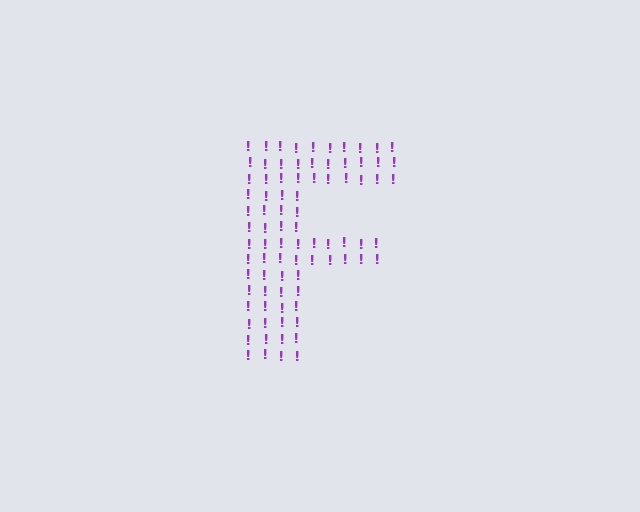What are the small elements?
The small elements are exclamation marks.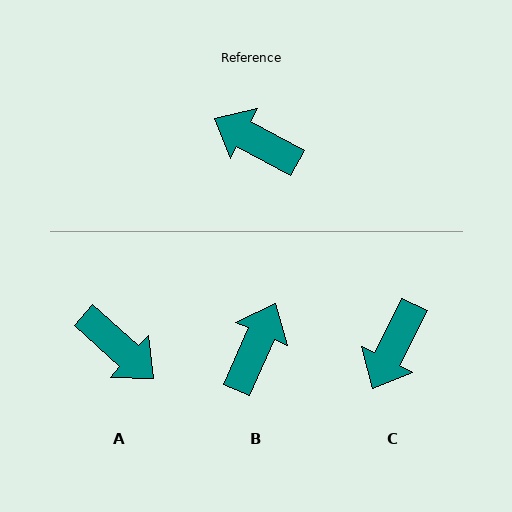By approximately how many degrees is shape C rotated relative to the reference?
Approximately 92 degrees counter-clockwise.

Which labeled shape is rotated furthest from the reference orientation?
A, about 166 degrees away.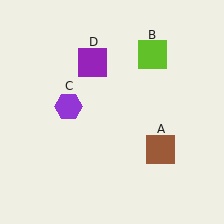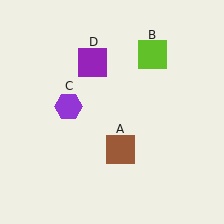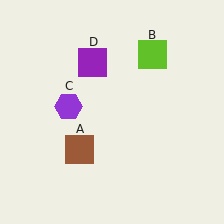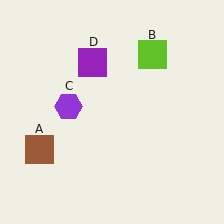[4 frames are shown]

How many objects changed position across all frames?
1 object changed position: brown square (object A).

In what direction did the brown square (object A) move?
The brown square (object A) moved left.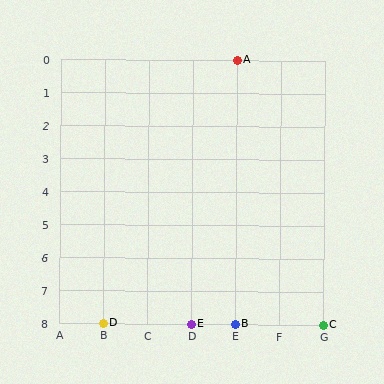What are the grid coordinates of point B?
Point B is at grid coordinates (E, 8).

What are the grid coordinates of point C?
Point C is at grid coordinates (G, 8).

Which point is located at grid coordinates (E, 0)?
Point A is at (E, 0).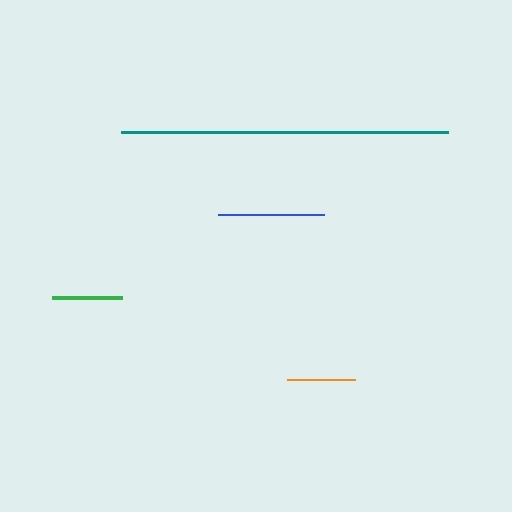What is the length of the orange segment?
The orange segment is approximately 68 pixels long.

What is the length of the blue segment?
The blue segment is approximately 106 pixels long.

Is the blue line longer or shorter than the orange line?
The blue line is longer than the orange line.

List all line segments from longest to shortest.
From longest to shortest: teal, blue, green, orange.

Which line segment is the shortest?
The orange line is the shortest at approximately 68 pixels.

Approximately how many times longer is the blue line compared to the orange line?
The blue line is approximately 1.6 times the length of the orange line.